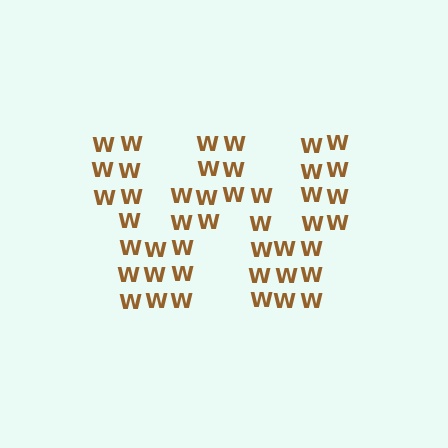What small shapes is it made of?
It is made of small letter W's.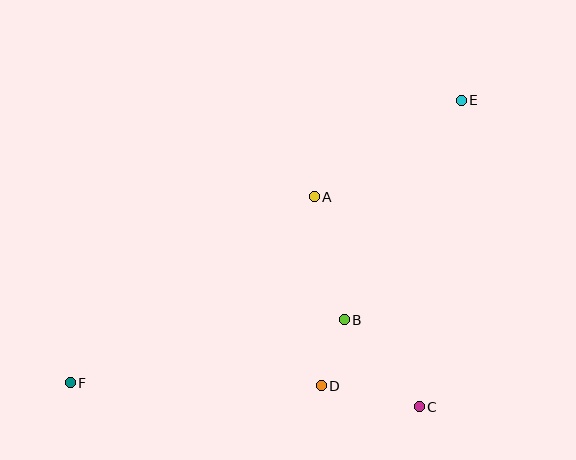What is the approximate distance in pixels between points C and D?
The distance between C and D is approximately 101 pixels.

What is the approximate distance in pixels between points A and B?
The distance between A and B is approximately 126 pixels.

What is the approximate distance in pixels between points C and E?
The distance between C and E is approximately 310 pixels.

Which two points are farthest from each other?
Points E and F are farthest from each other.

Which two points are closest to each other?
Points B and D are closest to each other.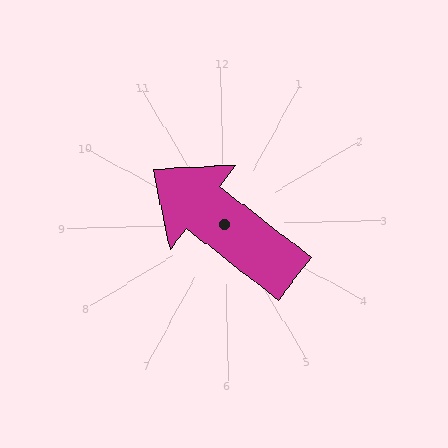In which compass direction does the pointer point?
Northwest.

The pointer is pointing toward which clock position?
Roughly 10 o'clock.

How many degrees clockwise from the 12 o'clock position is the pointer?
Approximately 309 degrees.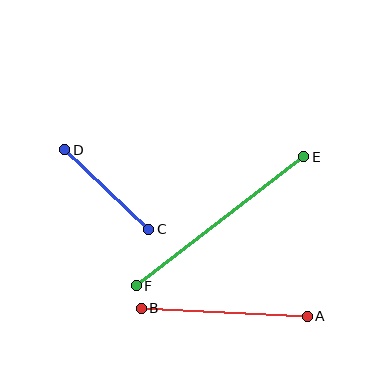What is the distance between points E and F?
The distance is approximately 211 pixels.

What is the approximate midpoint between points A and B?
The midpoint is at approximately (224, 312) pixels.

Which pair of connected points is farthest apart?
Points E and F are farthest apart.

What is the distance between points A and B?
The distance is approximately 166 pixels.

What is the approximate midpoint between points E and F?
The midpoint is at approximately (220, 221) pixels.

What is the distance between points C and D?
The distance is approximately 116 pixels.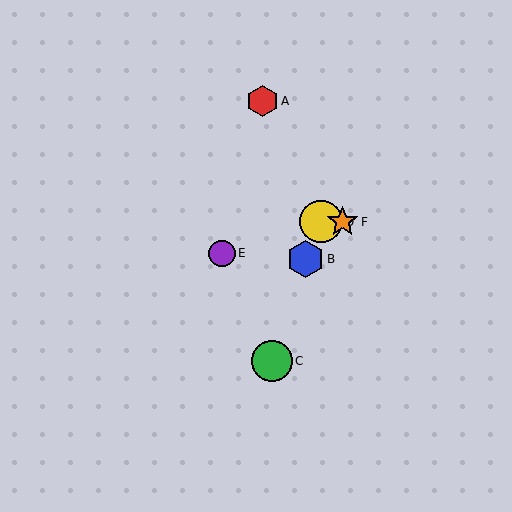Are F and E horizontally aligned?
No, F is at y≈222 and E is at y≈253.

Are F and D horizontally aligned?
Yes, both are at y≈222.